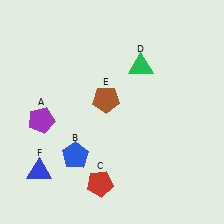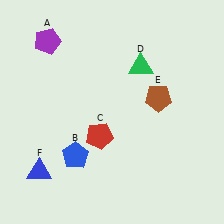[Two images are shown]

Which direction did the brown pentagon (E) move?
The brown pentagon (E) moved right.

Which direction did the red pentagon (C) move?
The red pentagon (C) moved up.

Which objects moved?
The objects that moved are: the purple pentagon (A), the red pentagon (C), the brown pentagon (E).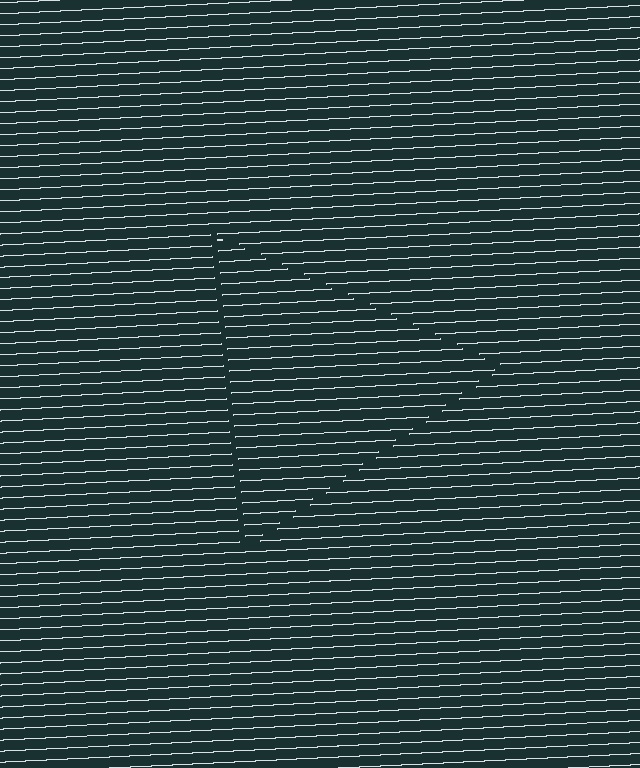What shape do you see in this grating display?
An illusory triangle. The interior of the shape contains the same grating, shifted by half a period — the contour is defined by the phase discontinuity where line-ends from the inner and outer gratings abut.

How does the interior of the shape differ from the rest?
The interior of the shape contains the same grating, shifted by half a period — the contour is defined by the phase discontinuity where line-ends from the inner and outer gratings abut.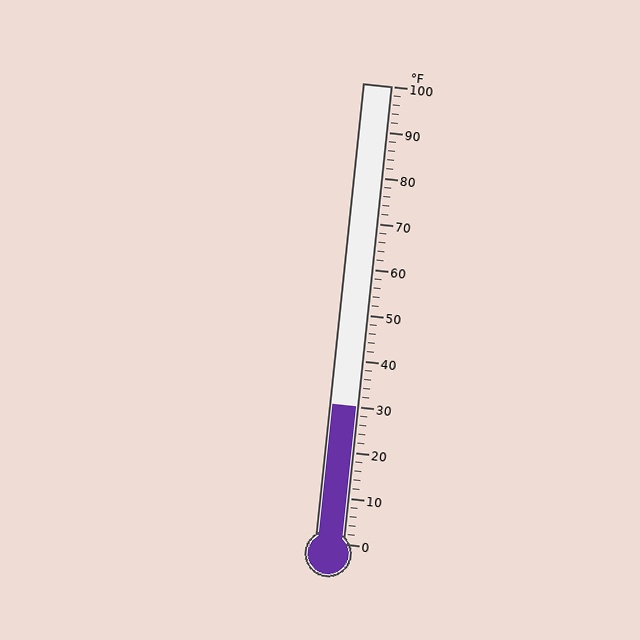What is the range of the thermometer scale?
The thermometer scale ranges from 0°F to 100°F.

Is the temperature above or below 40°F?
The temperature is below 40°F.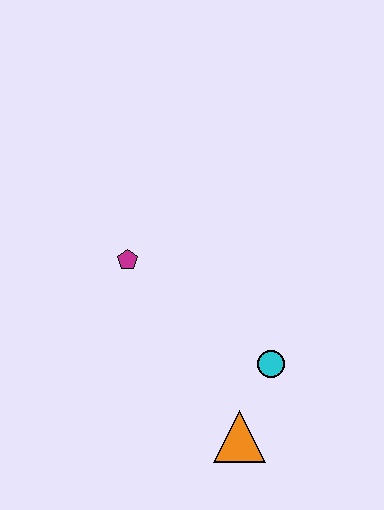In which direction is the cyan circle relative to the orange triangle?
The cyan circle is above the orange triangle.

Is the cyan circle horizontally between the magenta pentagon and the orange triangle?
No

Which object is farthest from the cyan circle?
The magenta pentagon is farthest from the cyan circle.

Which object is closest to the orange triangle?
The cyan circle is closest to the orange triangle.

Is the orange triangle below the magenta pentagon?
Yes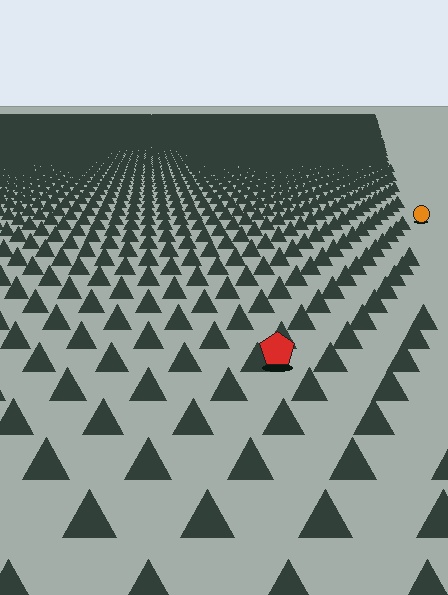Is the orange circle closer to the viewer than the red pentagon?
No. The red pentagon is closer — you can tell from the texture gradient: the ground texture is coarser near it.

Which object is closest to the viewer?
The red pentagon is closest. The texture marks near it are larger and more spread out.